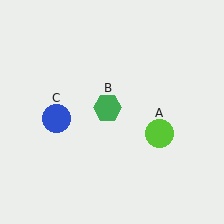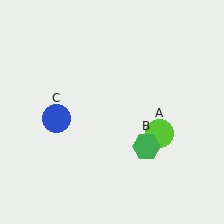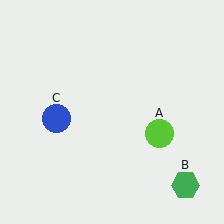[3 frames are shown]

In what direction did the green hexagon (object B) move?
The green hexagon (object B) moved down and to the right.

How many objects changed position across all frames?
1 object changed position: green hexagon (object B).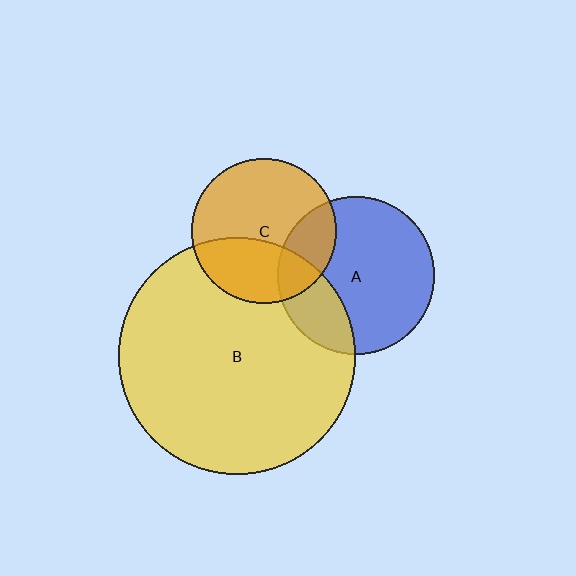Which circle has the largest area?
Circle B (yellow).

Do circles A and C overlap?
Yes.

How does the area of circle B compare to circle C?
Approximately 2.7 times.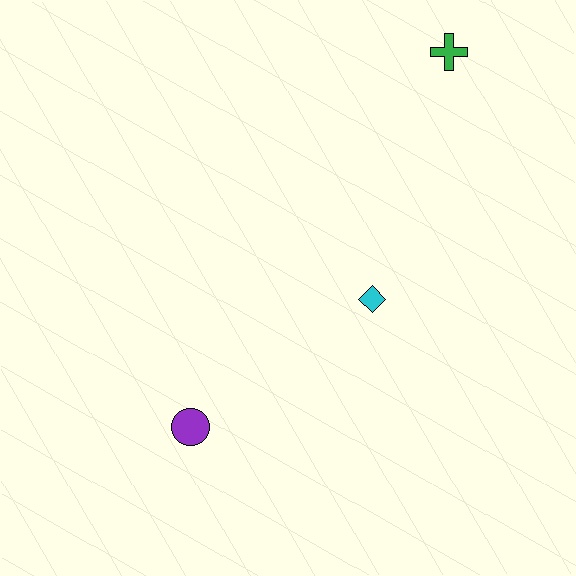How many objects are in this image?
There are 3 objects.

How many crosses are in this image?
There is 1 cross.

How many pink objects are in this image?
There are no pink objects.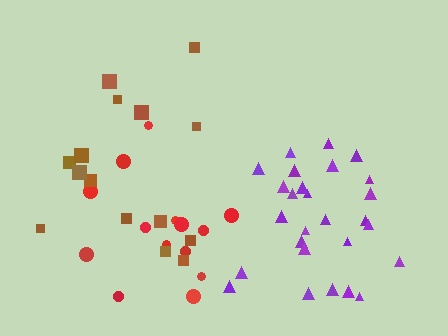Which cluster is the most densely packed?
Purple.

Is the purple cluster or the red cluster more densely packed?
Purple.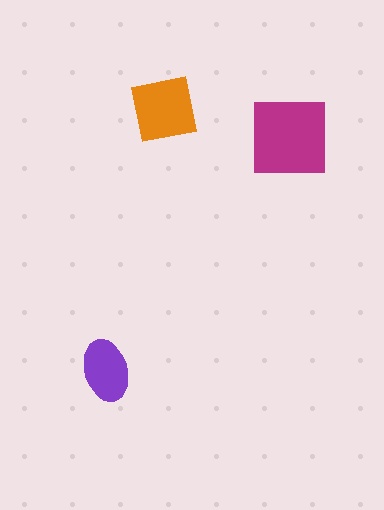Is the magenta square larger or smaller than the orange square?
Larger.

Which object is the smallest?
The purple ellipse.